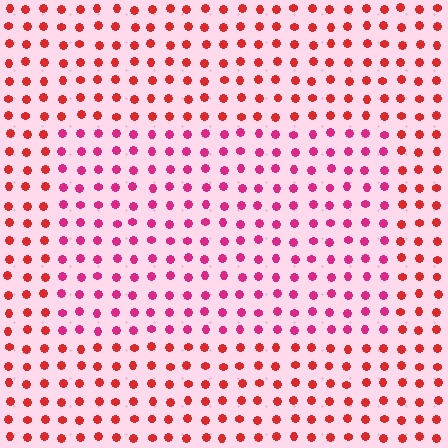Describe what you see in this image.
The image is filled with small red elements in a uniform arrangement. A rectangle-shaped region is visible where the elements are tinted to a slightly different hue, forming a subtle color boundary.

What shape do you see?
I see a rectangle.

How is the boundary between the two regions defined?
The boundary is defined purely by a slight shift in hue (about 32 degrees). Spacing, size, and orientation are identical on both sides.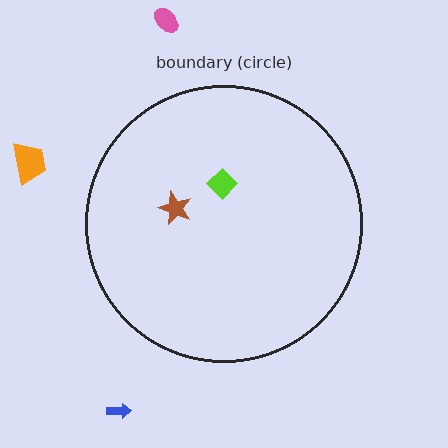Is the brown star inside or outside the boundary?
Inside.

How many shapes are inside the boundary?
2 inside, 3 outside.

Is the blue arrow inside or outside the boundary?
Outside.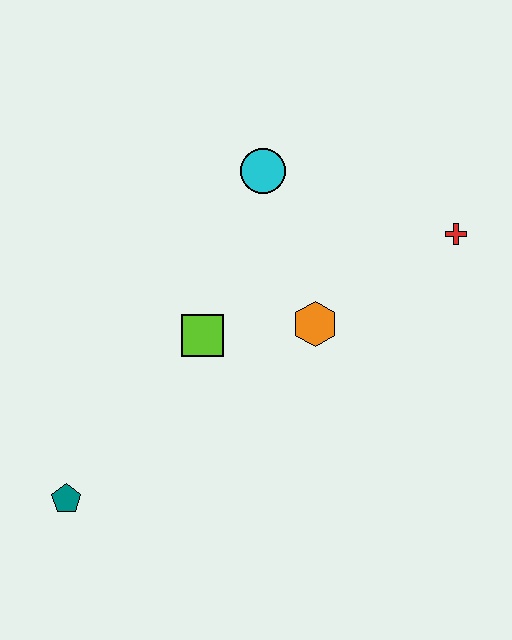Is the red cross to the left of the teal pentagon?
No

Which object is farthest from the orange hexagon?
The teal pentagon is farthest from the orange hexagon.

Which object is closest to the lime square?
The orange hexagon is closest to the lime square.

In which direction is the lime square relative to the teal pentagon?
The lime square is above the teal pentagon.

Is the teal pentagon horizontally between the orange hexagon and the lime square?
No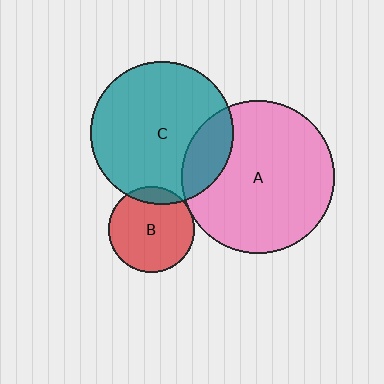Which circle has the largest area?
Circle A (pink).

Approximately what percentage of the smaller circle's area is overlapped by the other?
Approximately 20%.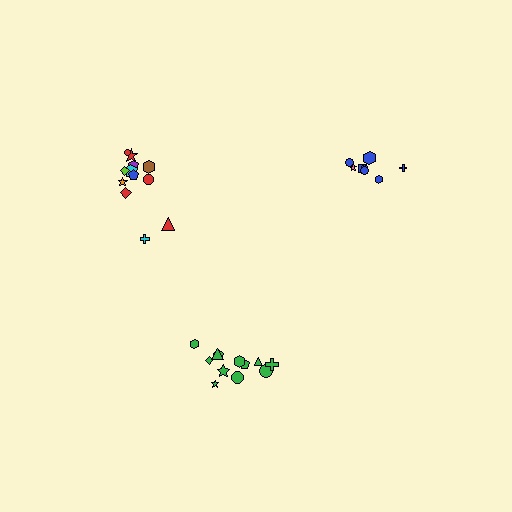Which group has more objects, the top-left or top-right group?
The top-left group.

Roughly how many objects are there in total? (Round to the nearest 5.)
Roughly 30 objects in total.